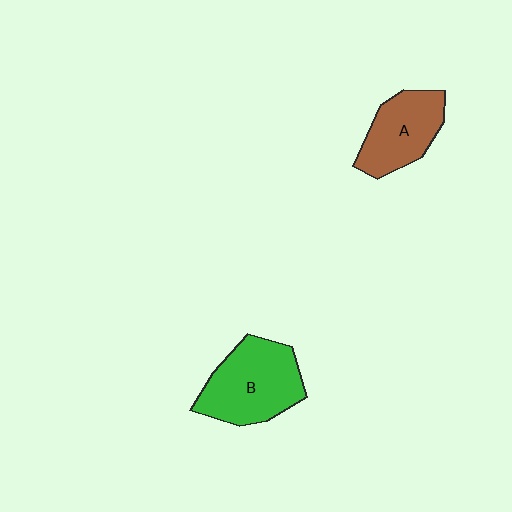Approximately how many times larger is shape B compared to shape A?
Approximately 1.3 times.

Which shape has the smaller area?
Shape A (brown).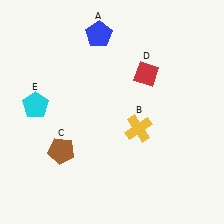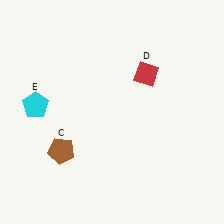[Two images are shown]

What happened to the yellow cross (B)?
The yellow cross (B) was removed in Image 2. It was in the bottom-right area of Image 1.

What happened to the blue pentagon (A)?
The blue pentagon (A) was removed in Image 2. It was in the top-left area of Image 1.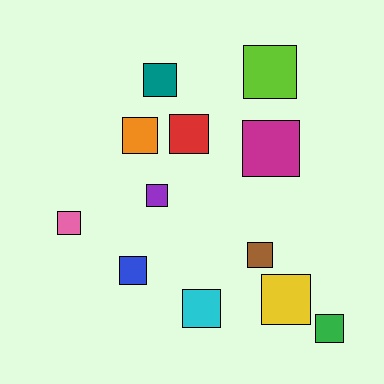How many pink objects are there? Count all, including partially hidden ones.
There is 1 pink object.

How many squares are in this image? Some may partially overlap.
There are 12 squares.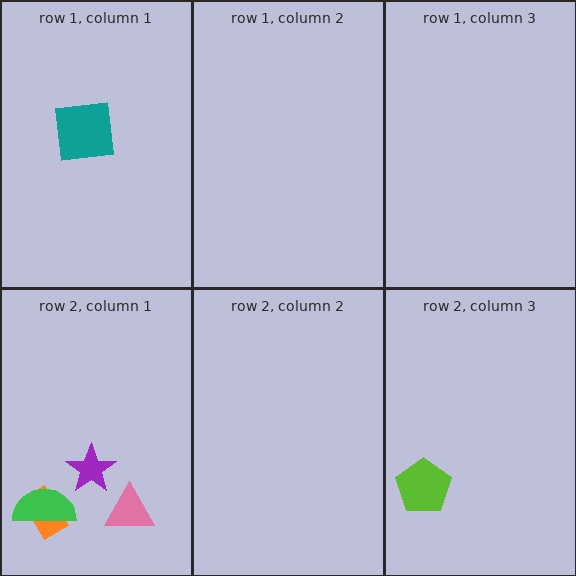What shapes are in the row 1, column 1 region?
The teal square.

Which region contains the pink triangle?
The row 2, column 1 region.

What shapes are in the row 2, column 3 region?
The lime pentagon.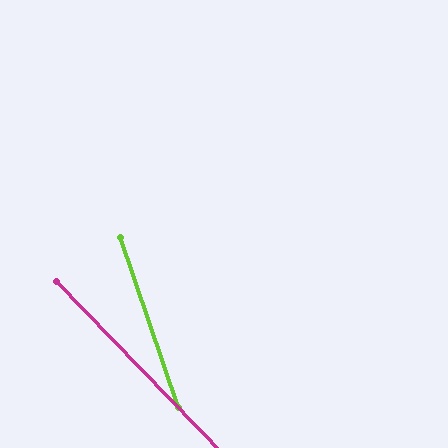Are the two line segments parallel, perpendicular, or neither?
Neither parallel nor perpendicular — they differ by about 25°.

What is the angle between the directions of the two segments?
Approximately 25 degrees.